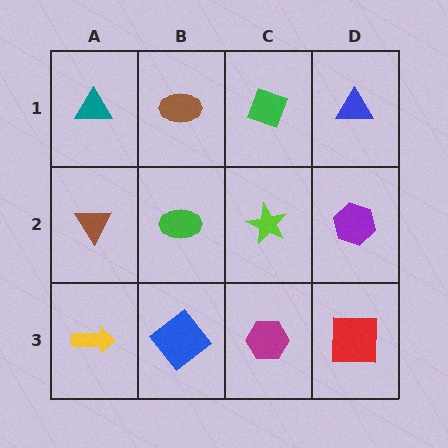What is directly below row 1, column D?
A purple hexagon.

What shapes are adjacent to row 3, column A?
A brown triangle (row 2, column A), a blue diamond (row 3, column B).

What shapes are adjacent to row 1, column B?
A green ellipse (row 2, column B), a teal triangle (row 1, column A), a green diamond (row 1, column C).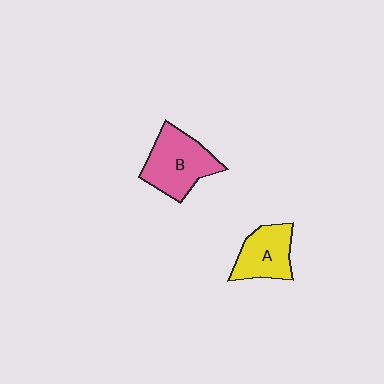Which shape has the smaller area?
Shape A (yellow).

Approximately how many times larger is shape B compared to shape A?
Approximately 1.3 times.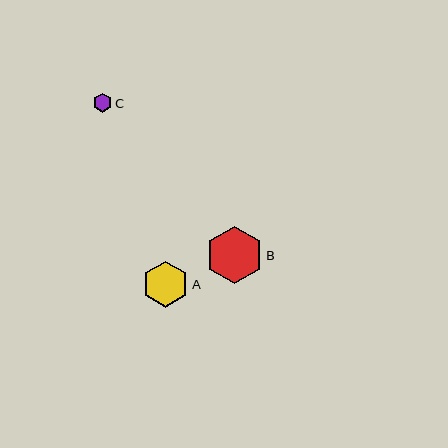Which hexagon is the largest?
Hexagon B is the largest with a size of approximately 57 pixels.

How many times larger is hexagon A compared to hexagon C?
Hexagon A is approximately 2.5 times the size of hexagon C.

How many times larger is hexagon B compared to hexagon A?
Hexagon B is approximately 1.2 times the size of hexagon A.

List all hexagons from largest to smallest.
From largest to smallest: B, A, C.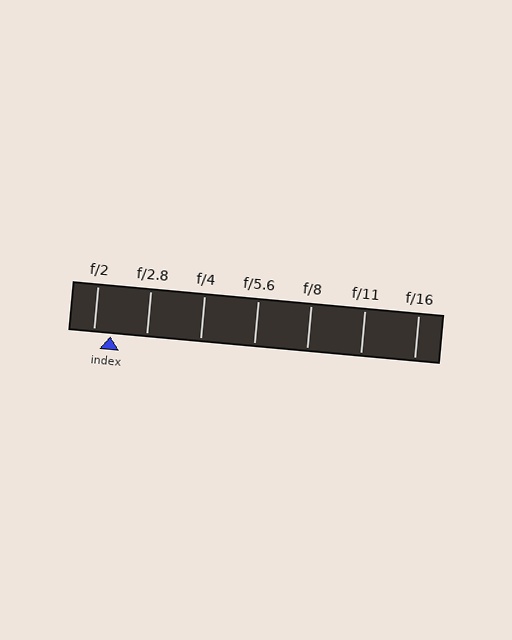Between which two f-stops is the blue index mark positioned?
The index mark is between f/2 and f/2.8.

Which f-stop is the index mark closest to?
The index mark is closest to f/2.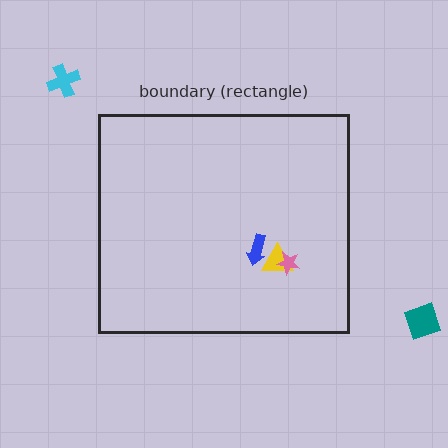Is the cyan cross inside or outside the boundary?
Outside.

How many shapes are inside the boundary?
3 inside, 2 outside.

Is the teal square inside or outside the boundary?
Outside.